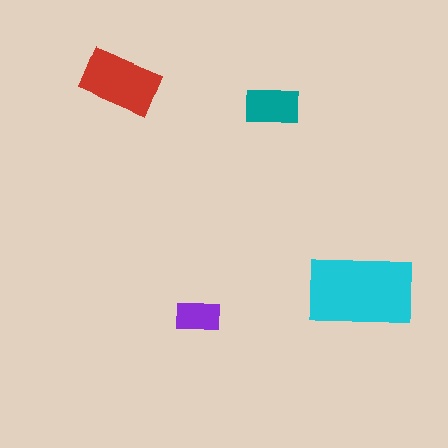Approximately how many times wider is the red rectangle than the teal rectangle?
About 1.5 times wider.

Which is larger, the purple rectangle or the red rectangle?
The red one.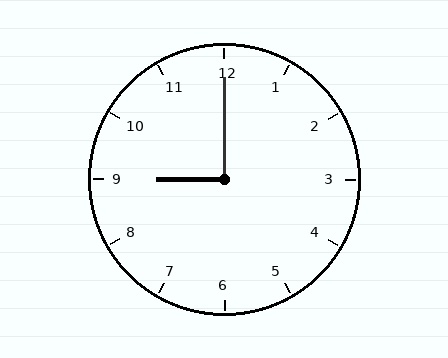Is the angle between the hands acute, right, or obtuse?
It is right.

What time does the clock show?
9:00.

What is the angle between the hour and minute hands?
Approximately 90 degrees.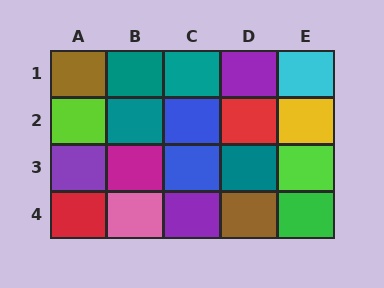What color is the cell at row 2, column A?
Lime.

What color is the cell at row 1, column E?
Cyan.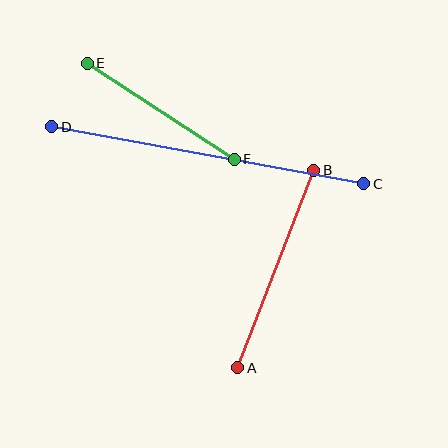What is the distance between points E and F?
The distance is approximately 176 pixels.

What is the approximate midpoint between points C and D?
The midpoint is at approximately (208, 155) pixels.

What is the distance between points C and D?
The distance is approximately 317 pixels.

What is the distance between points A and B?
The distance is approximately 212 pixels.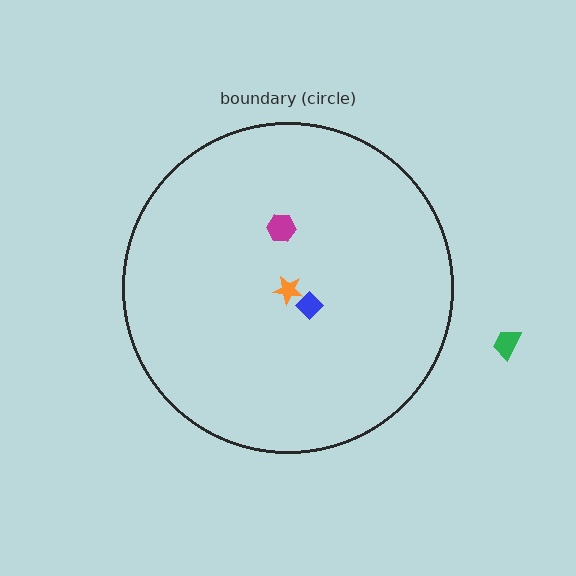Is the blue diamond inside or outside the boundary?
Inside.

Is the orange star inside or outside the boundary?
Inside.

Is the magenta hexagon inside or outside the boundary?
Inside.